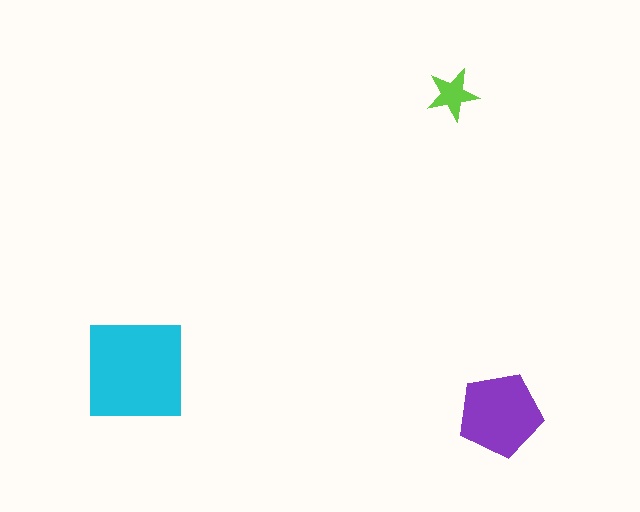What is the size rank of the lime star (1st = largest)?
3rd.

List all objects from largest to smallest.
The cyan square, the purple pentagon, the lime star.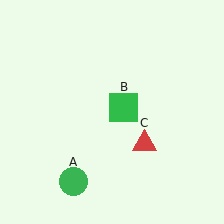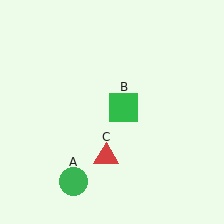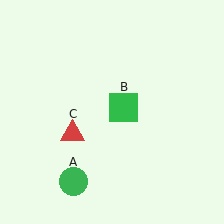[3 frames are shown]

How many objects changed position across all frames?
1 object changed position: red triangle (object C).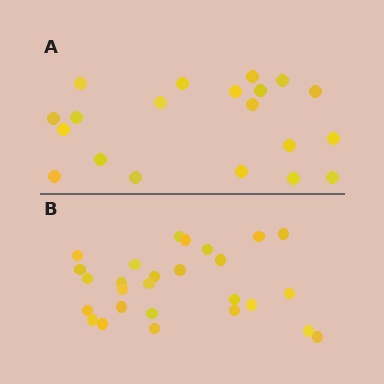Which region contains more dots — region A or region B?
Region B (the bottom region) has more dots.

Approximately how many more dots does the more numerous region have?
Region B has roughly 8 or so more dots than region A.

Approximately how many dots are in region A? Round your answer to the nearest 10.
About 20 dots.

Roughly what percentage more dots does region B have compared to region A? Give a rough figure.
About 35% more.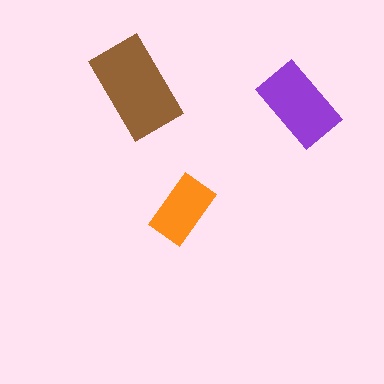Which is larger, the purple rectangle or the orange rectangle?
The purple one.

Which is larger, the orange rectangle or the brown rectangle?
The brown one.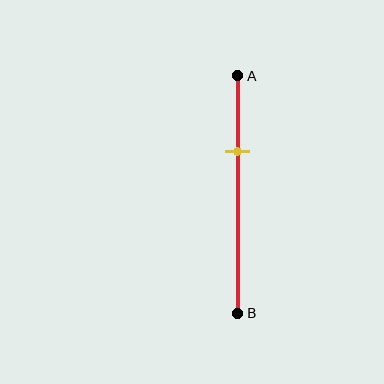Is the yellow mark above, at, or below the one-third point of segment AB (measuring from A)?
The yellow mark is approximately at the one-third point of segment AB.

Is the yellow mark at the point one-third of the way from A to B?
Yes, the mark is approximately at the one-third point.